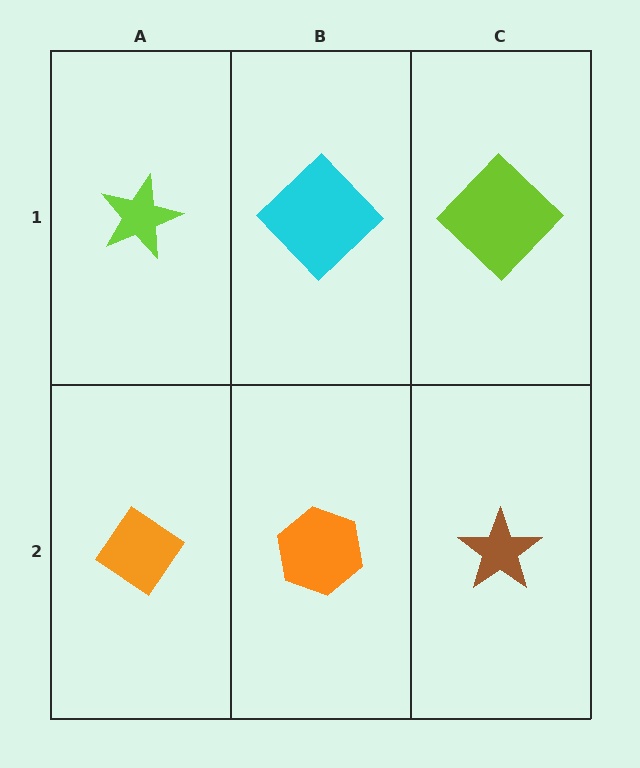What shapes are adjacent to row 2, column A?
A lime star (row 1, column A), an orange hexagon (row 2, column B).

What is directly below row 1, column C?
A brown star.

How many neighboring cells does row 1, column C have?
2.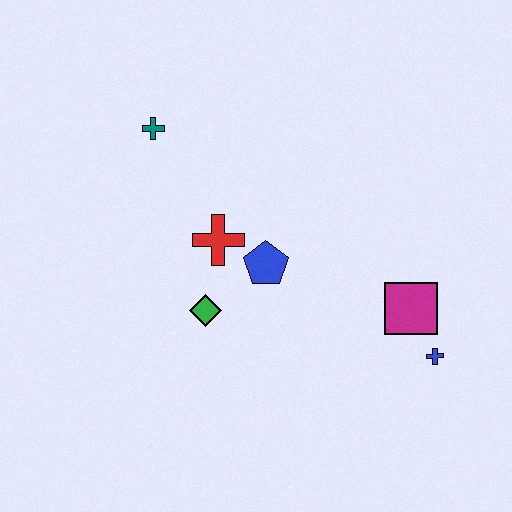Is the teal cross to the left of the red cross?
Yes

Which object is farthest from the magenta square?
The teal cross is farthest from the magenta square.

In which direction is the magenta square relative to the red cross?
The magenta square is to the right of the red cross.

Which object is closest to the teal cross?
The red cross is closest to the teal cross.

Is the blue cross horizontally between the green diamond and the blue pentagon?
No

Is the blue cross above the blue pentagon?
No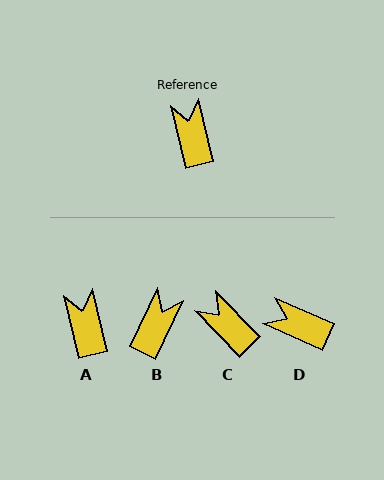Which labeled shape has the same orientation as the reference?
A.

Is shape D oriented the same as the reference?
No, it is off by about 53 degrees.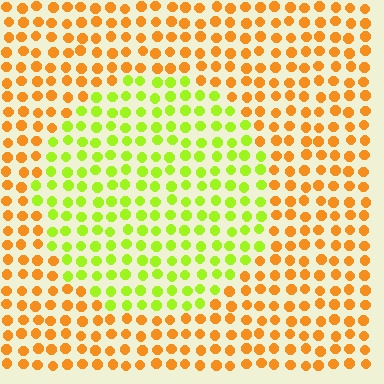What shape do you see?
I see a circle.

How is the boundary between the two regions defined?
The boundary is defined purely by a slight shift in hue (about 53 degrees). Spacing, size, and orientation are identical on both sides.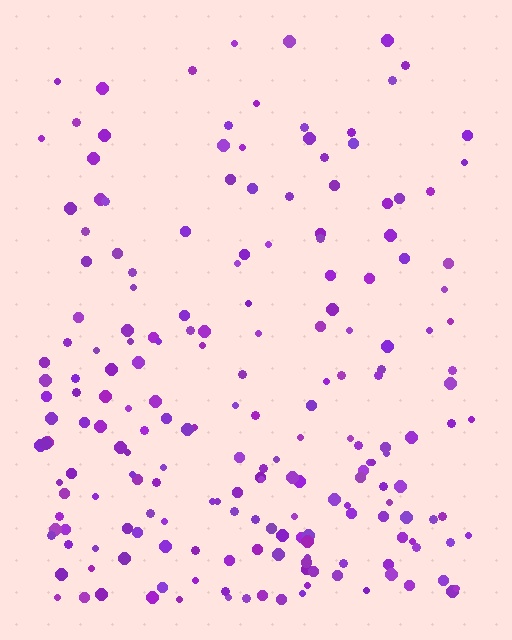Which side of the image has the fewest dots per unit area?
The top.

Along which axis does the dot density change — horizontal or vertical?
Vertical.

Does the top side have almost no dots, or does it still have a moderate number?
Still a moderate number, just noticeably fewer than the bottom.